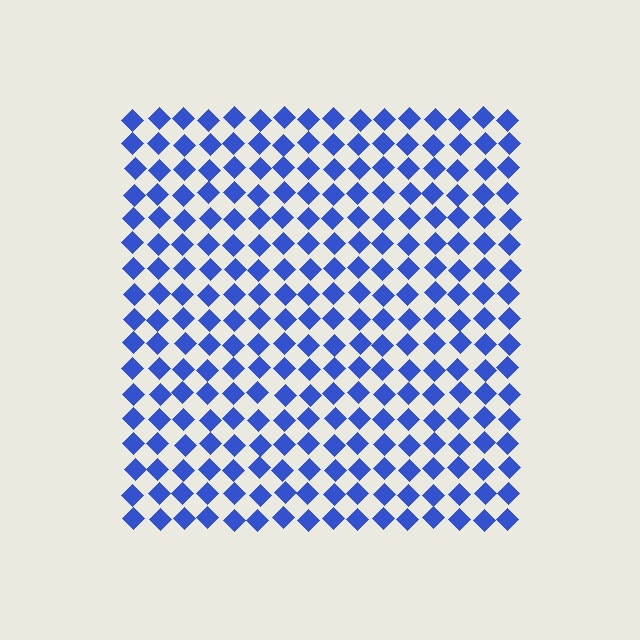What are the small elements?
The small elements are diamonds.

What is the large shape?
The large shape is a square.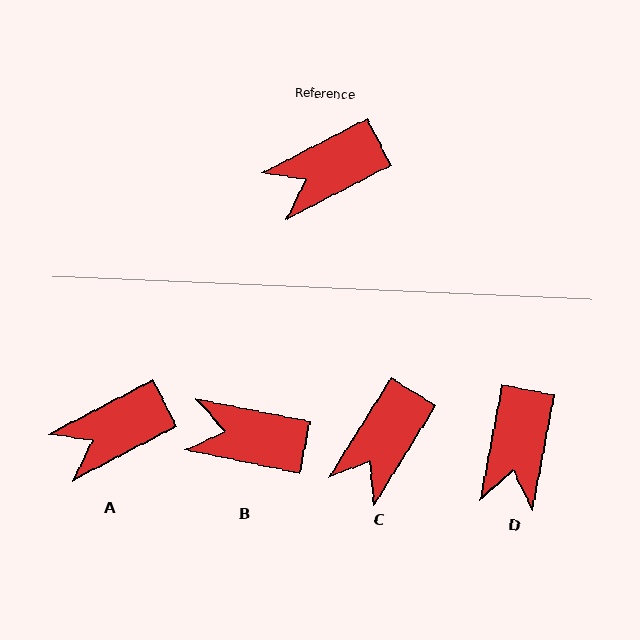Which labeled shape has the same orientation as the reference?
A.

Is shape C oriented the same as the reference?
No, it is off by about 30 degrees.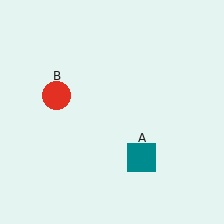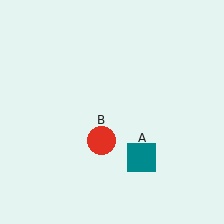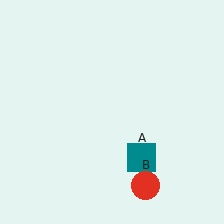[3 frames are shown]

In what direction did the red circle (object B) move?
The red circle (object B) moved down and to the right.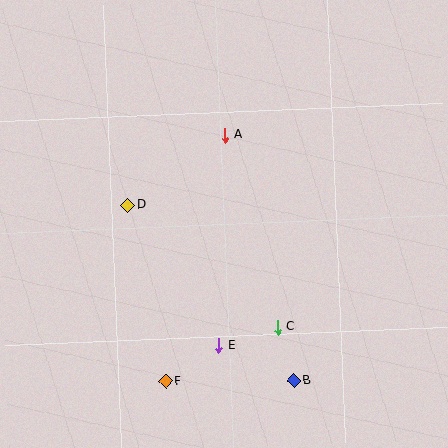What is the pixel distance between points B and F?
The distance between B and F is 128 pixels.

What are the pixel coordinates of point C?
Point C is at (277, 327).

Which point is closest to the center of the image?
Point A at (225, 135) is closest to the center.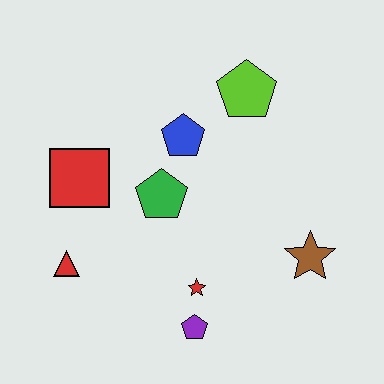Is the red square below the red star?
No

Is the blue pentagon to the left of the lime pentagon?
Yes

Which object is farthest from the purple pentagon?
The lime pentagon is farthest from the purple pentagon.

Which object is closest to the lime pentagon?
The blue pentagon is closest to the lime pentagon.